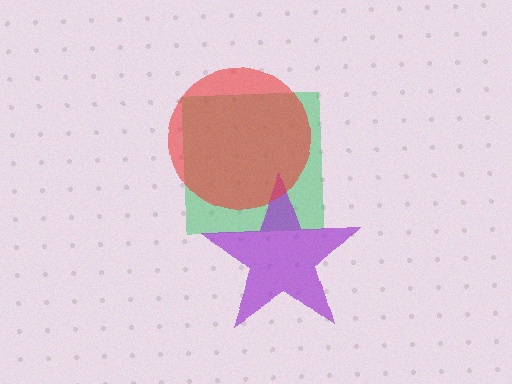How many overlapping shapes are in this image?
There are 3 overlapping shapes in the image.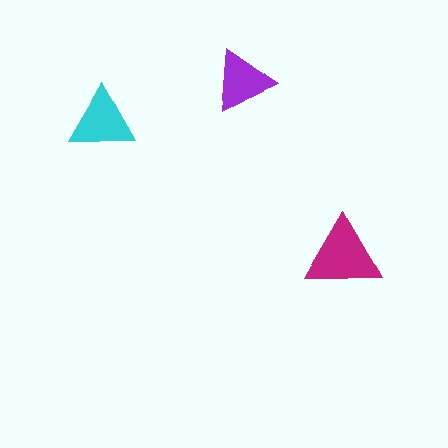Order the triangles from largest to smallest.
the magenta one, the cyan one, the purple one.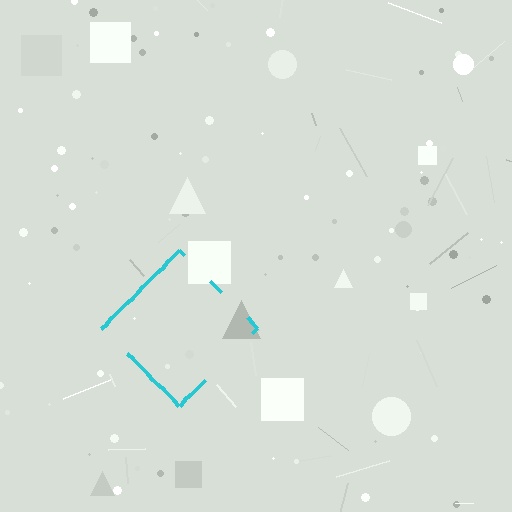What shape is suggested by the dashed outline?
The dashed outline suggests a diamond.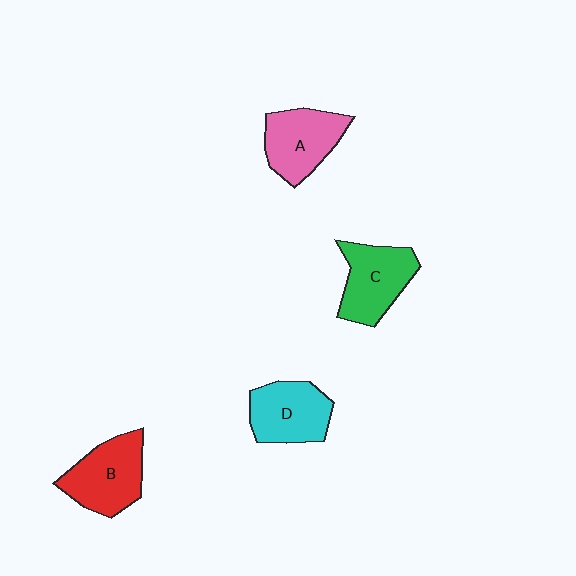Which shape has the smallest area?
Shape D (cyan).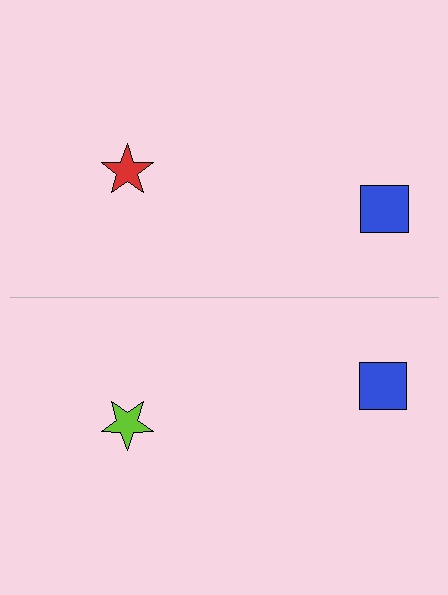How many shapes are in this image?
There are 4 shapes in this image.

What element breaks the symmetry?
The lime star on the bottom side breaks the symmetry — its mirror counterpart is red.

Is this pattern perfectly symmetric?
No, the pattern is not perfectly symmetric. The lime star on the bottom side breaks the symmetry — its mirror counterpart is red.